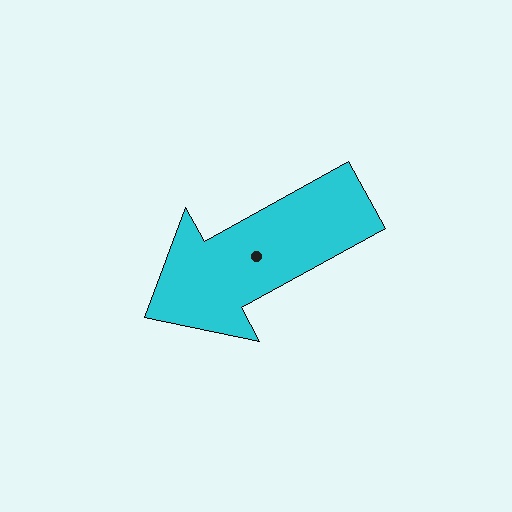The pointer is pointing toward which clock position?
Roughly 8 o'clock.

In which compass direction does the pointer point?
Southwest.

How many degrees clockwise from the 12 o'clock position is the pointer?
Approximately 241 degrees.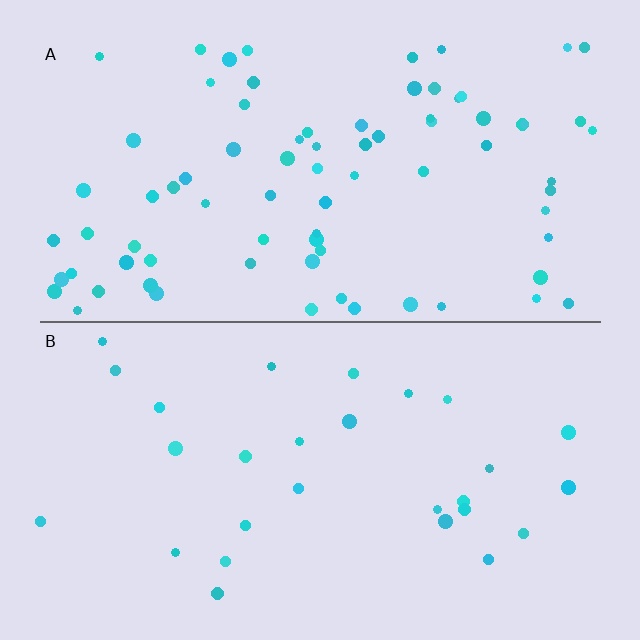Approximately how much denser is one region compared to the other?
Approximately 2.7× — region A over region B.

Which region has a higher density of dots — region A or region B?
A (the top).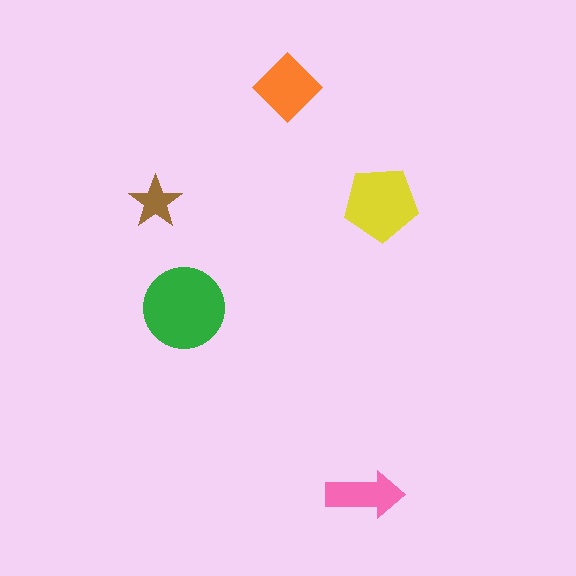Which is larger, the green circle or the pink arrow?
The green circle.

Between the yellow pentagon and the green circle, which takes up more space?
The green circle.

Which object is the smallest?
The brown star.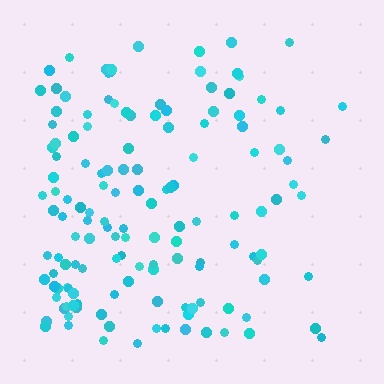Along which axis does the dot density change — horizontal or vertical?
Horizontal.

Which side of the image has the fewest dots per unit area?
The right.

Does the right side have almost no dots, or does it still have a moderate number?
Still a moderate number, just noticeably fewer than the left.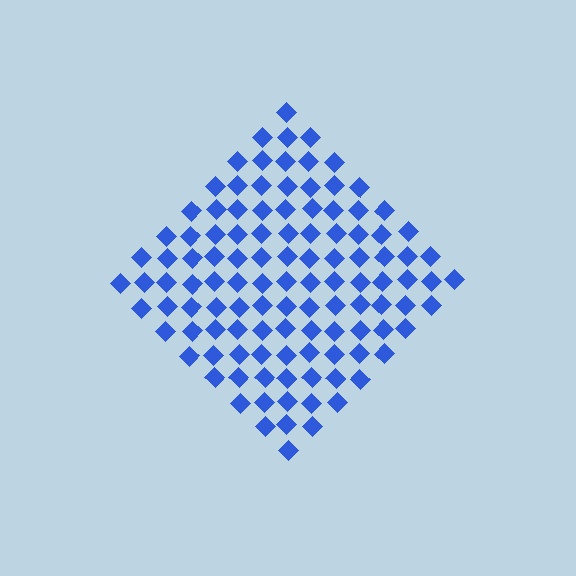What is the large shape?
The large shape is a diamond.